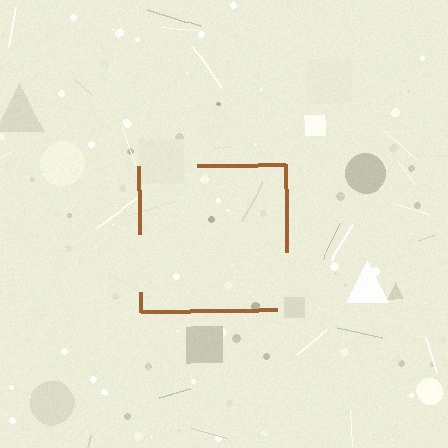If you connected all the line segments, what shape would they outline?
They would outline a square.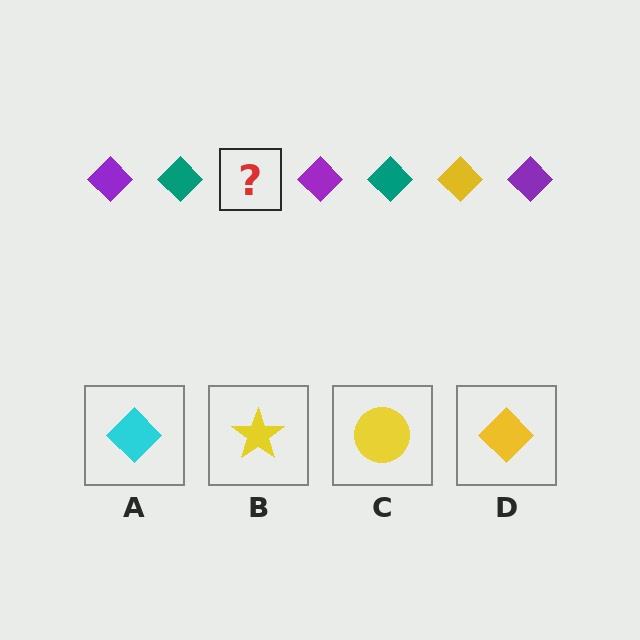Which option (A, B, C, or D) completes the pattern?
D.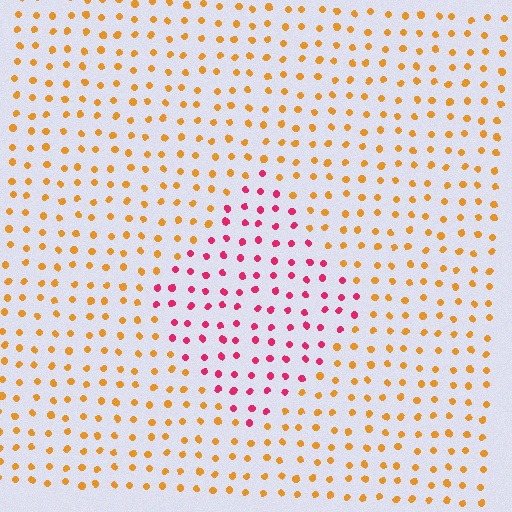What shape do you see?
I see a diamond.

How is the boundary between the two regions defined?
The boundary is defined purely by a slight shift in hue (about 57 degrees). Spacing, size, and orientation are identical on both sides.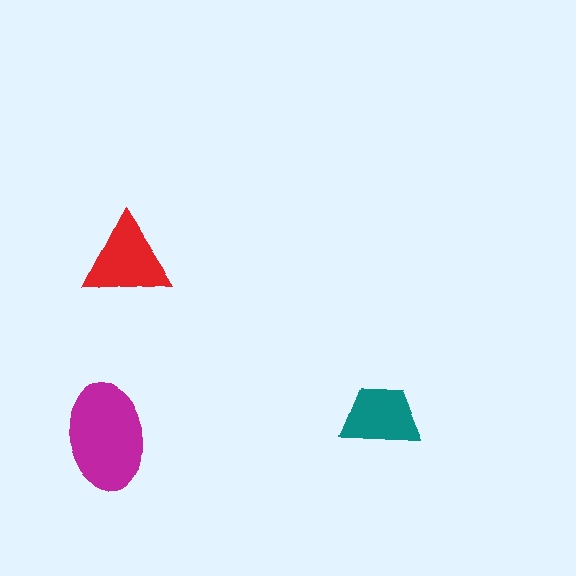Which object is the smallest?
The teal trapezoid.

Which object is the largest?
The magenta ellipse.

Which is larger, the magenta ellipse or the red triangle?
The magenta ellipse.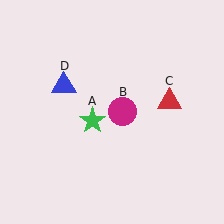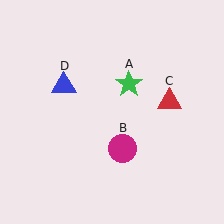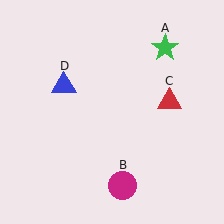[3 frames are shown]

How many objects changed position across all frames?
2 objects changed position: green star (object A), magenta circle (object B).